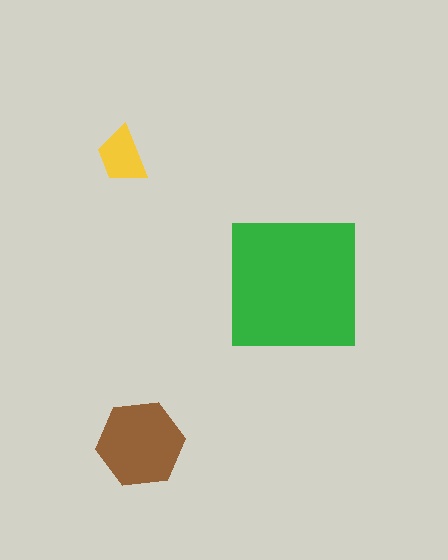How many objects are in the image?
There are 3 objects in the image.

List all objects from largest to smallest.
The green square, the brown hexagon, the yellow trapezoid.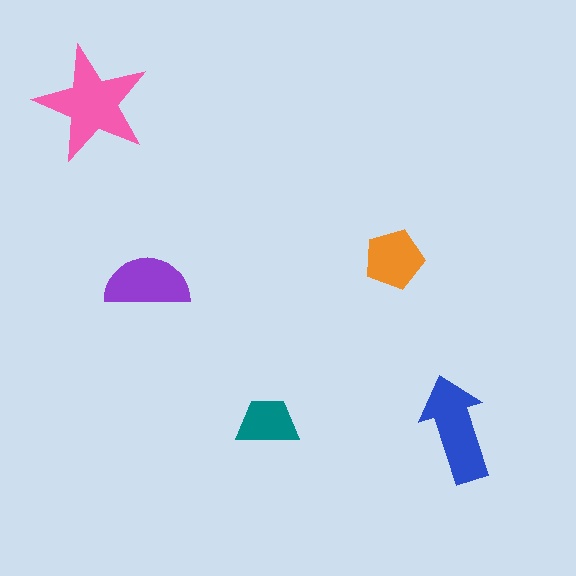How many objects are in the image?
There are 5 objects in the image.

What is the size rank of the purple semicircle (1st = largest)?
3rd.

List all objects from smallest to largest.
The teal trapezoid, the orange pentagon, the purple semicircle, the blue arrow, the pink star.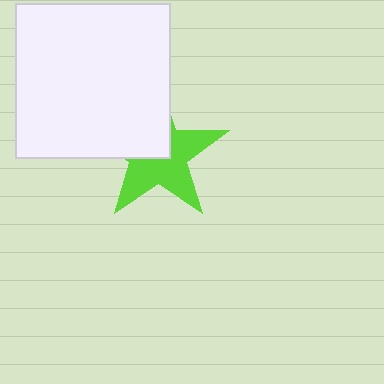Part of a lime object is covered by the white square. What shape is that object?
It is a star.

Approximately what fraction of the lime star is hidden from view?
Roughly 43% of the lime star is hidden behind the white square.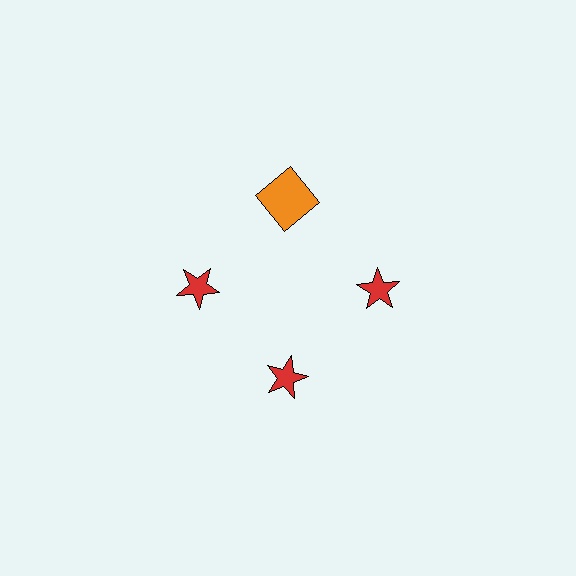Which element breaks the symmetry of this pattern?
The orange square at roughly the 12 o'clock position breaks the symmetry. All other shapes are red stars.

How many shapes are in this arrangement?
There are 4 shapes arranged in a ring pattern.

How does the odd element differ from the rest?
It differs in both color (orange instead of red) and shape (square instead of star).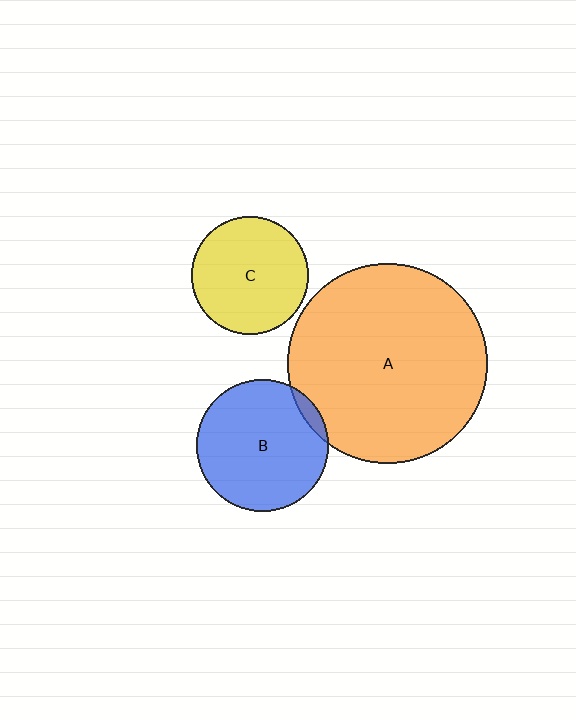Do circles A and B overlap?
Yes.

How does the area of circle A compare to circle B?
Approximately 2.3 times.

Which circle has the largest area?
Circle A (orange).